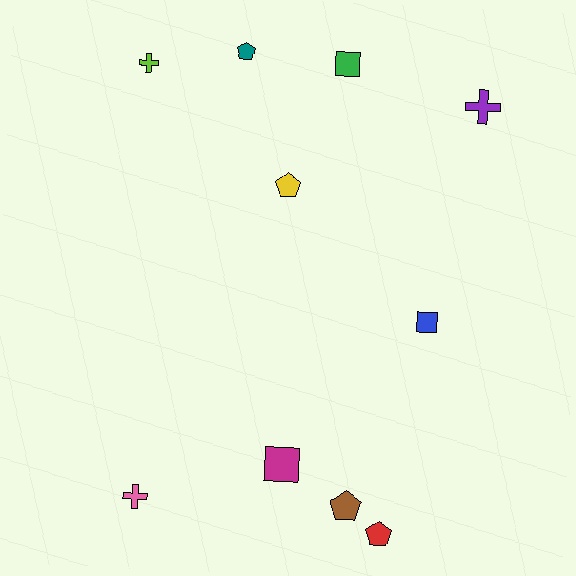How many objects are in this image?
There are 10 objects.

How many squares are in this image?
There are 3 squares.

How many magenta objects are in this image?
There is 1 magenta object.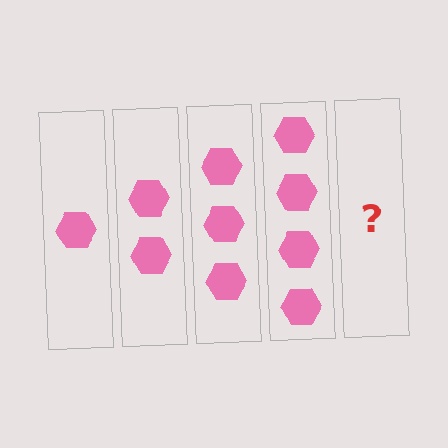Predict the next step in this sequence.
The next step is 5 hexagons.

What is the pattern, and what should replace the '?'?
The pattern is that each step adds one more hexagon. The '?' should be 5 hexagons.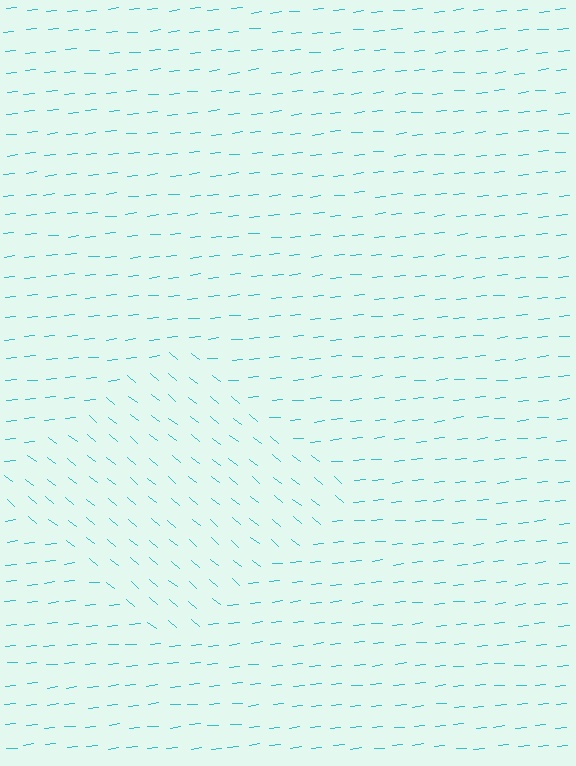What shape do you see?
I see a diamond.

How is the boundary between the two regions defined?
The boundary is defined purely by a change in line orientation (approximately 45 degrees difference). All lines are the same color and thickness.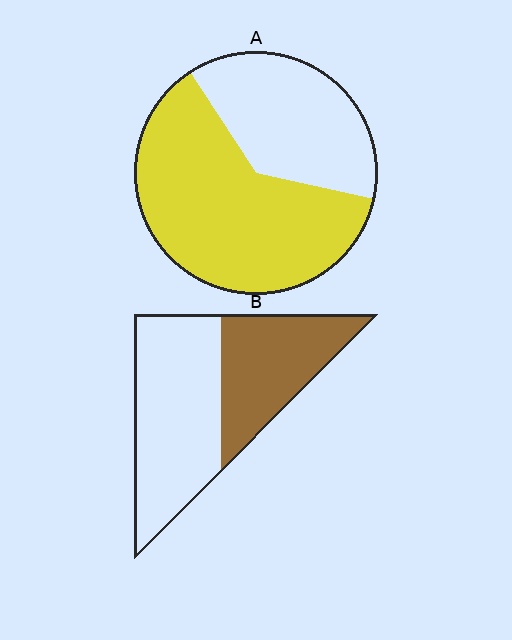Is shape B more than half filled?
No.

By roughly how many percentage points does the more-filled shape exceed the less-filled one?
By roughly 20 percentage points (A over B).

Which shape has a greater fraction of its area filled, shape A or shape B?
Shape A.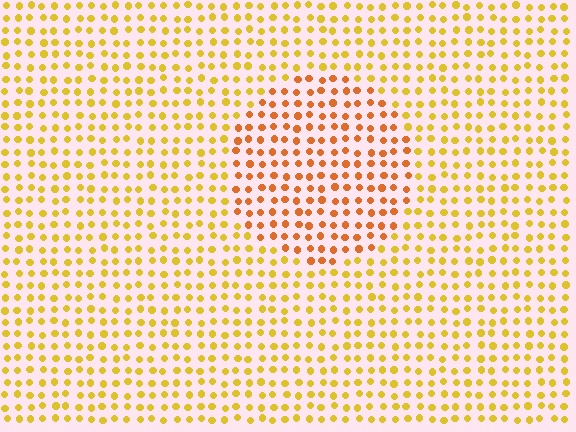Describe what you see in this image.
The image is filled with small yellow elements in a uniform arrangement. A circle-shaped region is visible where the elements are tinted to a slightly different hue, forming a subtle color boundary.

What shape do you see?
I see a circle.